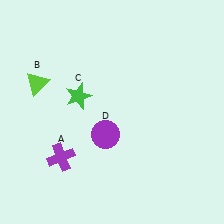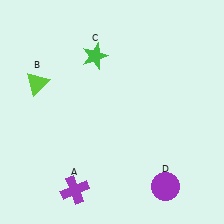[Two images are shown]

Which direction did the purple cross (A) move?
The purple cross (A) moved down.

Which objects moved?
The objects that moved are: the purple cross (A), the green star (C), the purple circle (D).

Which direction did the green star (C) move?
The green star (C) moved up.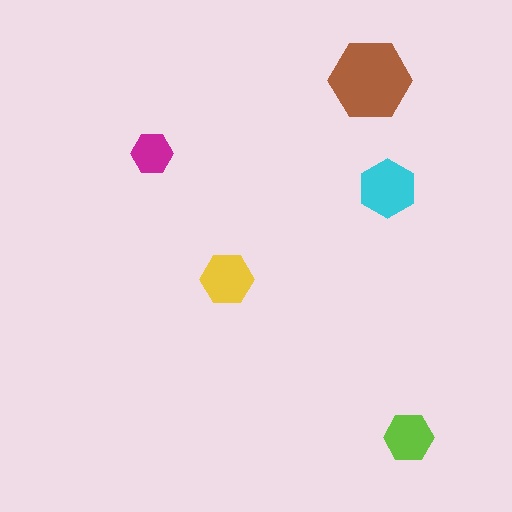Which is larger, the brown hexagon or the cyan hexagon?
The brown one.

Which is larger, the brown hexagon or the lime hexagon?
The brown one.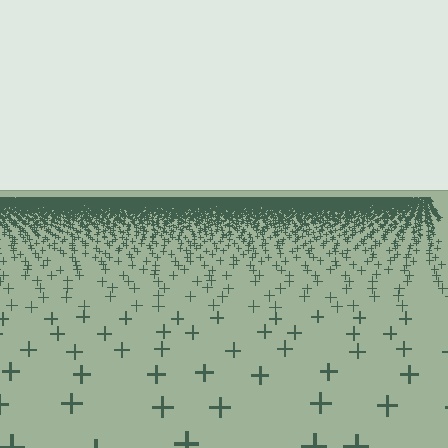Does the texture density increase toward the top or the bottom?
Density increases toward the top.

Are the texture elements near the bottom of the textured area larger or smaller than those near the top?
Larger. Near the bottom, elements are closer to the viewer and appear at a bigger on-screen size.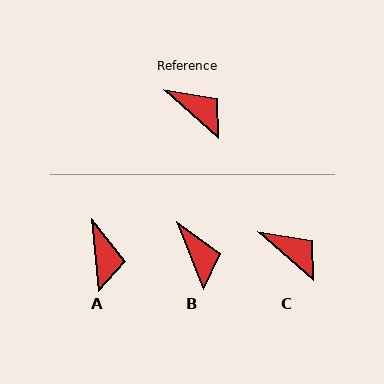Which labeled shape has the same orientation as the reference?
C.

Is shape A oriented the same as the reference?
No, it is off by about 43 degrees.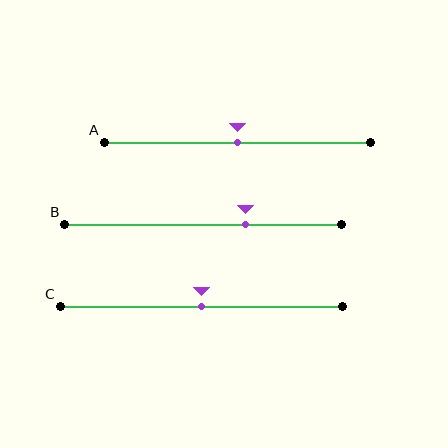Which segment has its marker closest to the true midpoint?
Segment A has its marker closest to the true midpoint.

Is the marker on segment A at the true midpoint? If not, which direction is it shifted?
Yes, the marker on segment A is at the true midpoint.